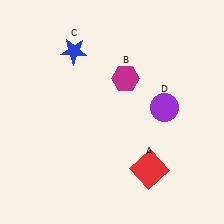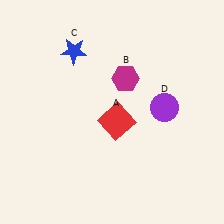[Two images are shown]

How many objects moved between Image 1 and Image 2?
1 object moved between the two images.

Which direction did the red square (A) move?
The red square (A) moved up.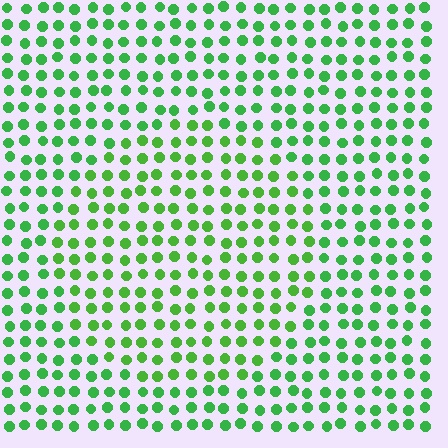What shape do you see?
I see a circle.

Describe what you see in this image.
The image is filled with small green elements in a uniform arrangement. A circle-shaped region is visible where the elements are tinted to a slightly different hue, forming a subtle color boundary.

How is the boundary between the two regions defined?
The boundary is defined purely by a slight shift in hue (about 17 degrees). Spacing, size, and orientation are identical on both sides.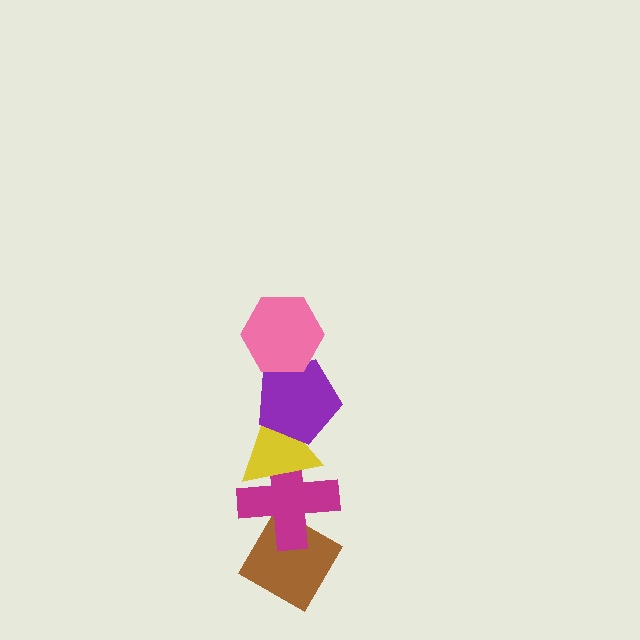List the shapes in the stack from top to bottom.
From top to bottom: the pink hexagon, the purple pentagon, the yellow triangle, the magenta cross, the brown diamond.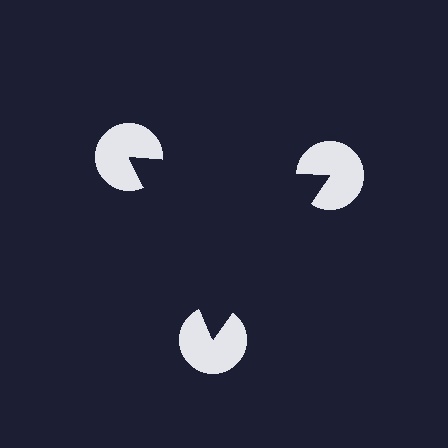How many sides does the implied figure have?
3 sides.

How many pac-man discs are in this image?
There are 3 — one at each vertex of the illusory triangle.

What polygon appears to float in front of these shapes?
An illusory triangle — its edges are inferred from the aligned wedge cuts in the pac-man discs, not physically drawn.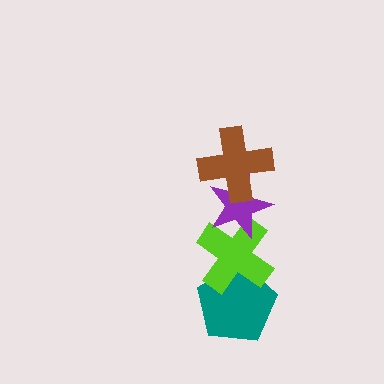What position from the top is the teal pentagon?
The teal pentagon is 4th from the top.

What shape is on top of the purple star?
The brown cross is on top of the purple star.